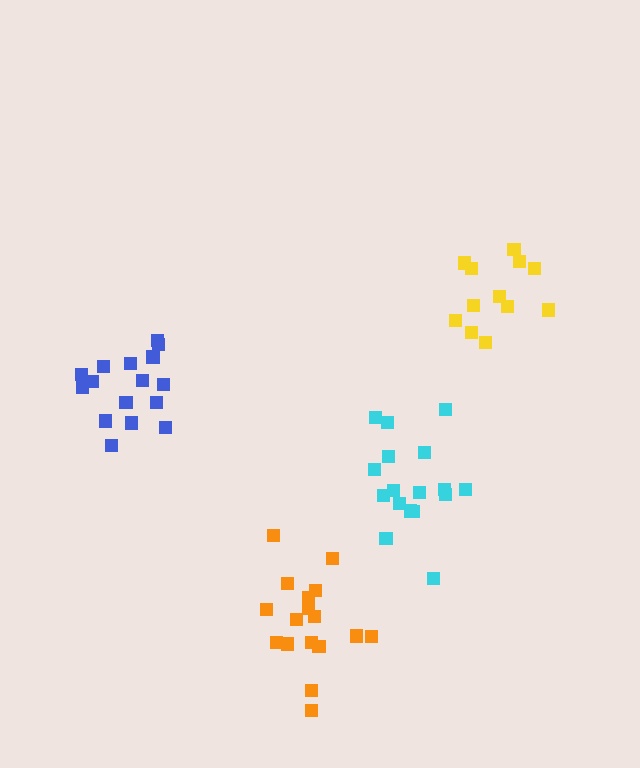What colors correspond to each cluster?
The clusters are colored: orange, cyan, yellow, blue.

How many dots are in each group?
Group 1: 17 dots, Group 2: 17 dots, Group 3: 12 dots, Group 4: 16 dots (62 total).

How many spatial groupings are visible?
There are 4 spatial groupings.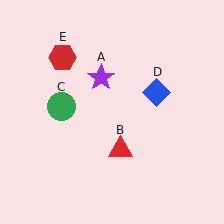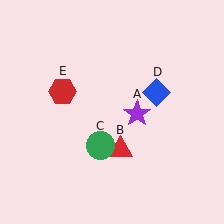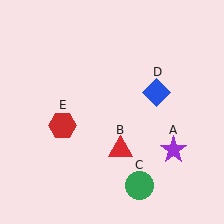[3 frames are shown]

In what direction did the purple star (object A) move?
The purple star (object A) moved down and to the right.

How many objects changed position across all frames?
3 objects changed position: purple star (object A), green circle (object C), red hexagon (object E).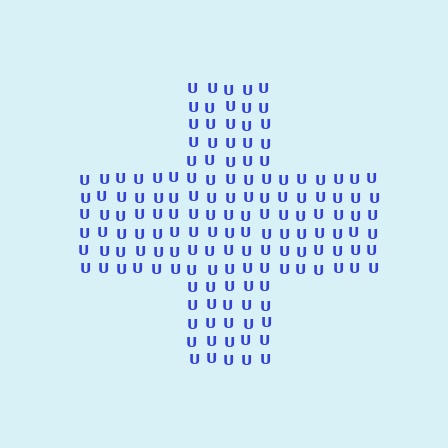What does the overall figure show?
The overall figure shows a cross.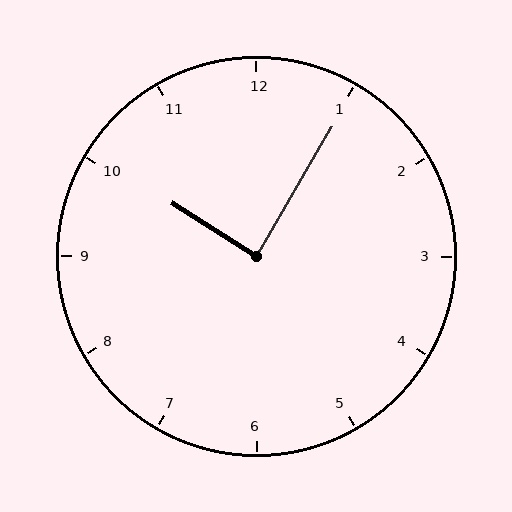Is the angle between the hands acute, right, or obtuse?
It is right.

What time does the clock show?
10:05.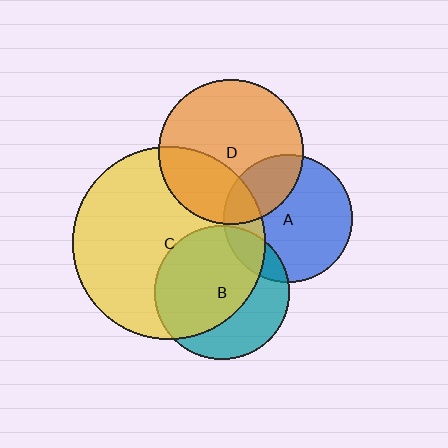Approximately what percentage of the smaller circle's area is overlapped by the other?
Approximately 65%.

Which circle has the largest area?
Circle C (yellow).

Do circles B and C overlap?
Yes.